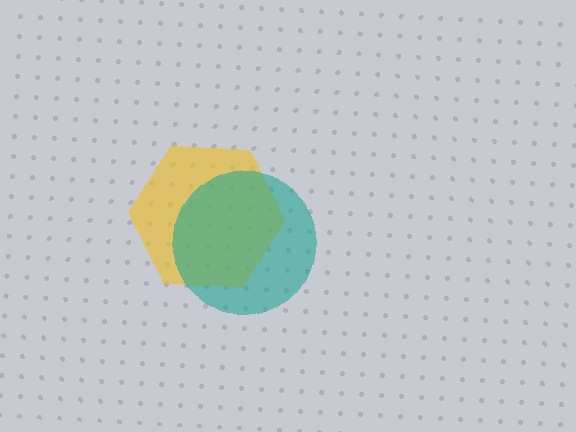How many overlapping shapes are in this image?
There are 2 overlapping shapes in the image.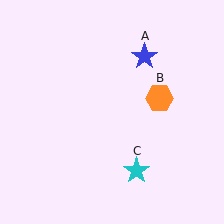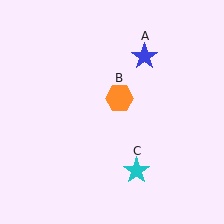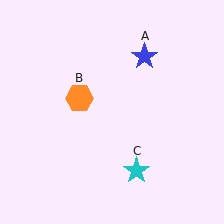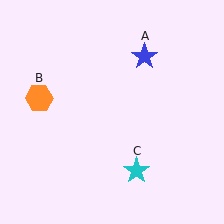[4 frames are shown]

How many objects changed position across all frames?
1 object changed position: orange hexagon (object B).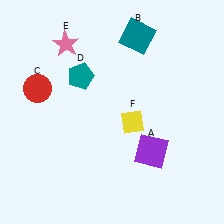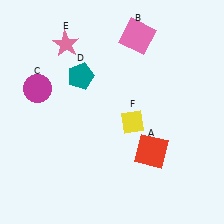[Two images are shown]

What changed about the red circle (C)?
In Image 1, C is red. In Image 2, it changed to magenta.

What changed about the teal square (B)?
In Image 1, B is teal. In Image 2, it changed to pink.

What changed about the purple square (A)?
In Image 1, A is purple. In Image 2, it changed to red.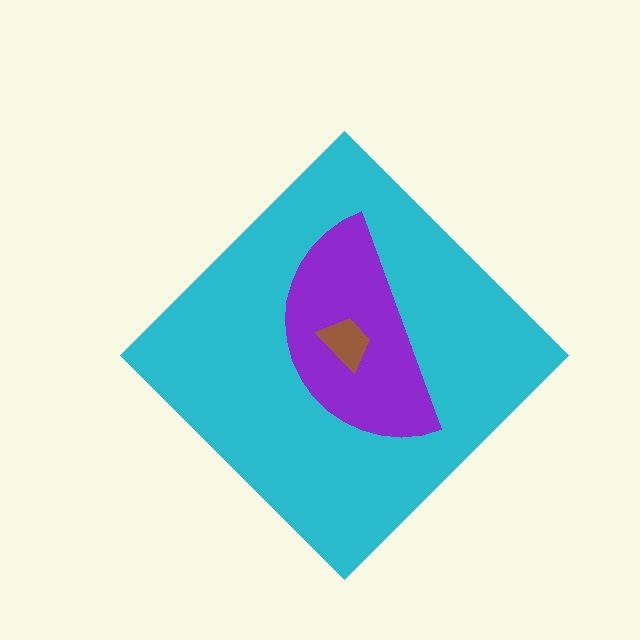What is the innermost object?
The brown trapezoid.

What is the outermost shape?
The cyan diamond.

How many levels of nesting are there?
3.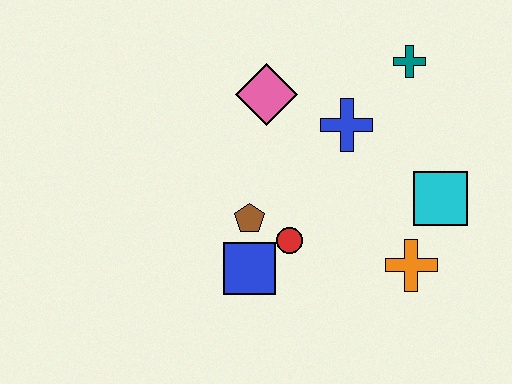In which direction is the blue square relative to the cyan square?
The blue square is to the left of the cyan square.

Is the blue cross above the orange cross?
Yes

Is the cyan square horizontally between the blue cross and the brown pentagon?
No